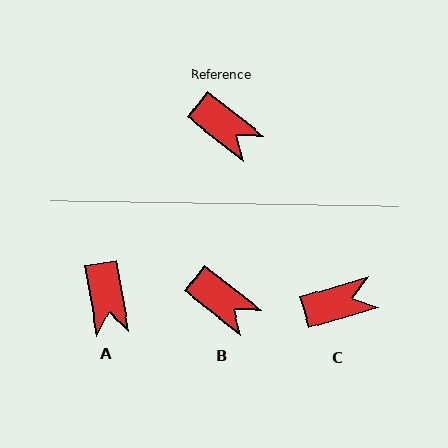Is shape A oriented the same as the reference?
No, it is off by about 43 degrees.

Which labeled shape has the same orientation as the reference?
B.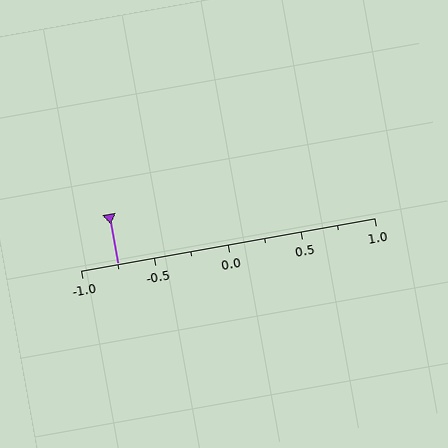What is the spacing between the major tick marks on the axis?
The major ticks are spaced 0.5 apart.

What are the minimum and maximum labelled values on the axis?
The axis runs from -1.0 to 1.0.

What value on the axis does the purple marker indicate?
The marker indicates approximately -0.75.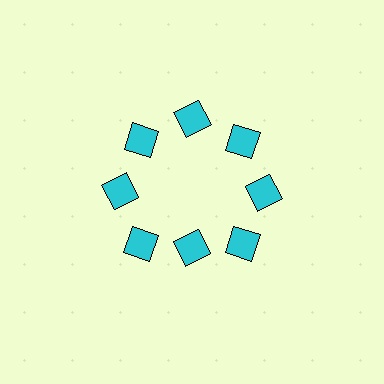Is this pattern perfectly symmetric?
No. The 8 cyan squares are arranged in a ring, but one element near the 6 o'clock position is pulled inward toward the center, breaking the 8-fold rotational symmetry.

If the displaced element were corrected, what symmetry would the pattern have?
It would have 8-fold rotational symmetry — the pattern would map onto itself every 45 degrees.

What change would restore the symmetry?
The symmetry would be restored by moving it outward, back onto the ring so that all 8 squares sit at equal angles and equal distance from the center.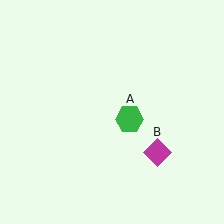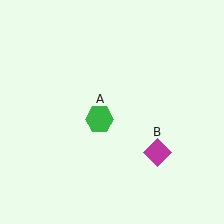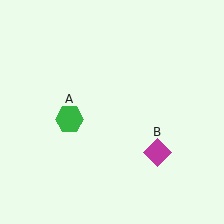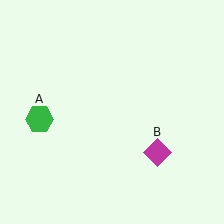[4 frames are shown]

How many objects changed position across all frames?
1 object changed position: green hexagon (object A).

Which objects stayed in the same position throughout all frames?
Magenta diamond (object B) remained stationary.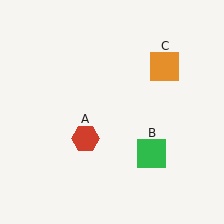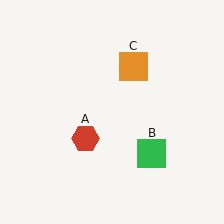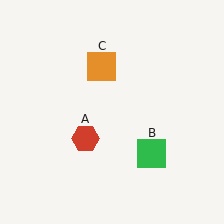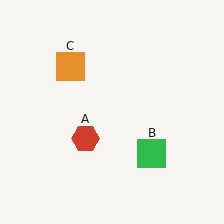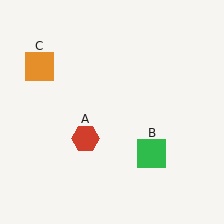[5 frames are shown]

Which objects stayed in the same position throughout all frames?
Red hexagon (object A) and green square (object B) remained stationary.